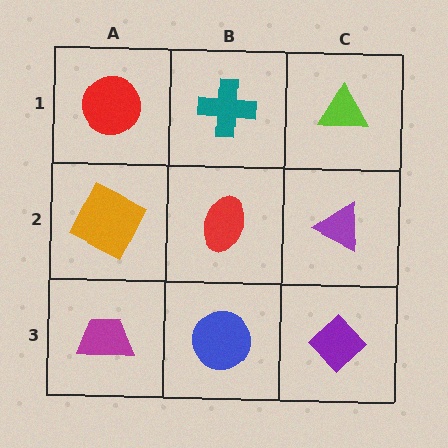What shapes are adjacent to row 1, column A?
An orange square (row 2, column A), a teal cross (row 1, column B).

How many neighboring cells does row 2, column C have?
3.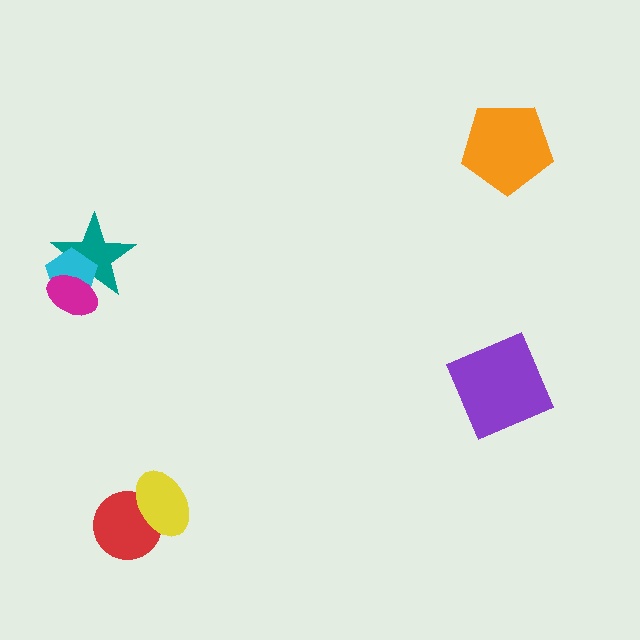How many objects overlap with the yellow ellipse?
1 object overlaps with the yellow ellipse.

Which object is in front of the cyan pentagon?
The magenta ellipse is in front of the cyan pentagon.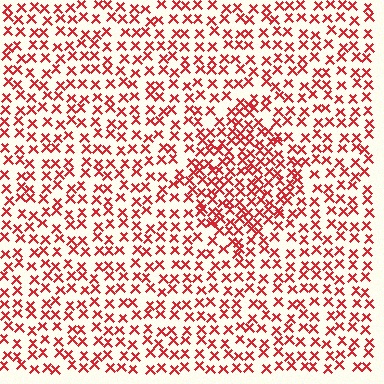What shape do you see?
I see a diamond.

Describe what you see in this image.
The image contains small red elements arranged at two different densities. A diamond-shaped region is visible where the elements are more densely packed than the surrounding area.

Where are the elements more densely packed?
The elements are more densely packed inside the diamond boundary.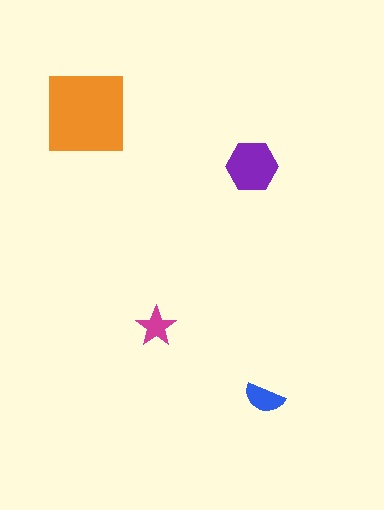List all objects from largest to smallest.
The orange square, the purple hexagon, the blue semicircle, the magenta star.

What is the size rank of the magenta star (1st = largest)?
4th.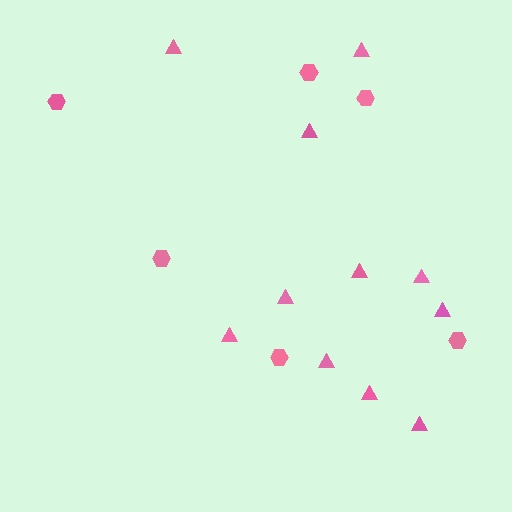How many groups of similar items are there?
There are 2 groups: one group of hexagons (6) and one group of triangles (11).